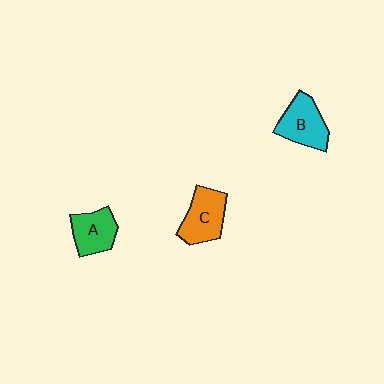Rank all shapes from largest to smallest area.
From largest to smallest: C (orange), B (cyan), A (green).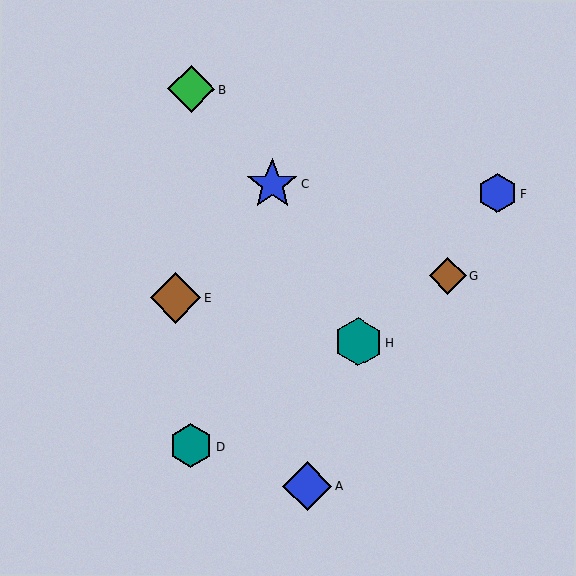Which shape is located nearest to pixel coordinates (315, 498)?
The blue diamond (labeled A) at (307, 486) is nearest to that location.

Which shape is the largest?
The blue star (labeled C) is the largest.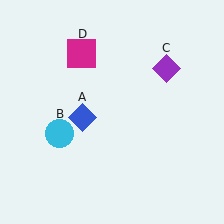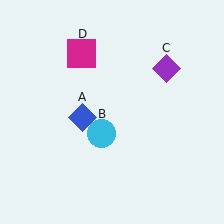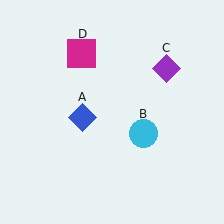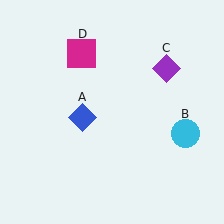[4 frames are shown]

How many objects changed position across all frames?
1 object changed position: cyan circle (object B).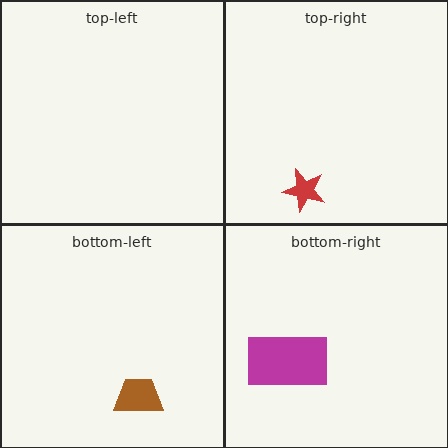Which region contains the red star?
The top-right region.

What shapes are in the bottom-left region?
The brown trapezoid.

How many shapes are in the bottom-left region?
1.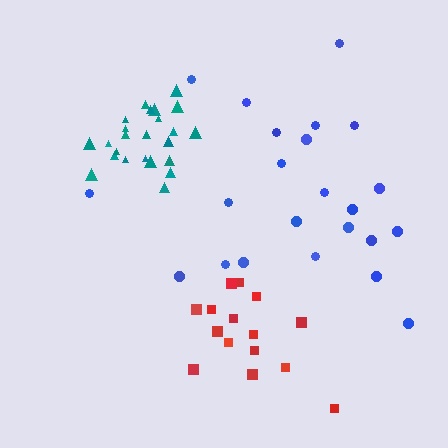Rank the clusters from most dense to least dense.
teal, red, blue.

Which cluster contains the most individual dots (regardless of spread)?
Teal (24).